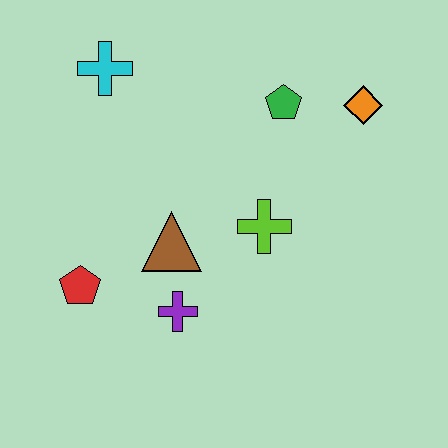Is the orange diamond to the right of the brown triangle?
Yes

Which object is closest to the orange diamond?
The green pentagon is closest to the orange diamond.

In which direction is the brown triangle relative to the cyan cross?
The brown triangle is below the cyan cross.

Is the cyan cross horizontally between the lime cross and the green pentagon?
No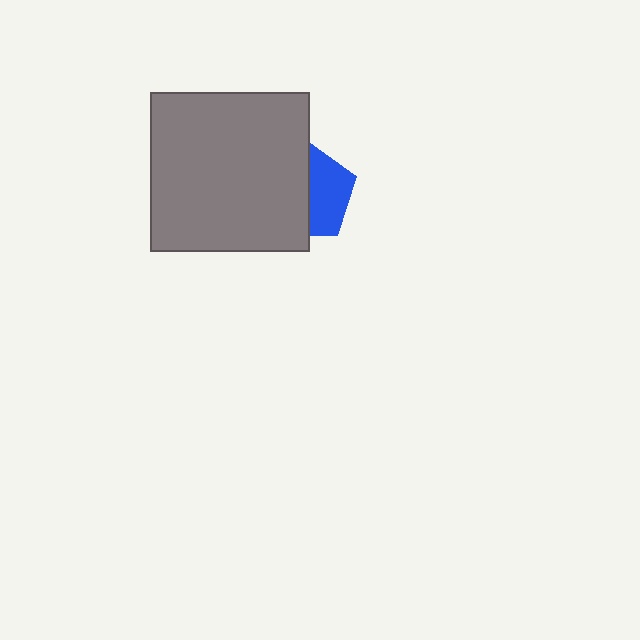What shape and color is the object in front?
The object in front is a gray square.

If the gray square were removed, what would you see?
You would see the complete blue pentagon.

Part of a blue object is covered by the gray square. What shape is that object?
It is a pentagon.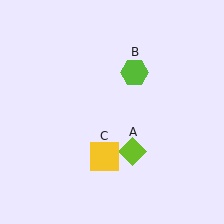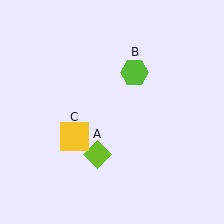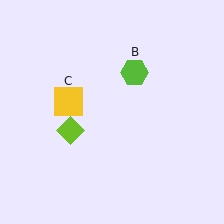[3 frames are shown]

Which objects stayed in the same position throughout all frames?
Lime hexagon (object B) remained stationary.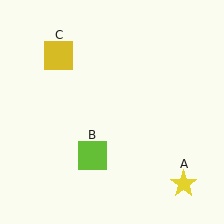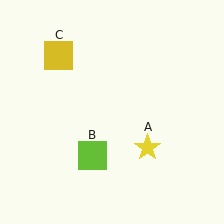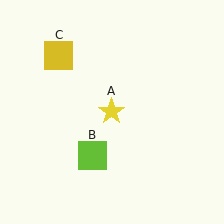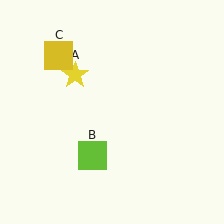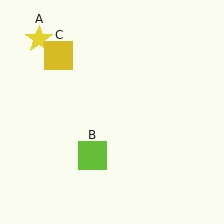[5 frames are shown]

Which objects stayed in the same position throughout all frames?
Lime square (object B) and yellow square (object C) remained stationary.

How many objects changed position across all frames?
1 object changed position: yellow star (object A).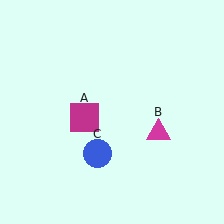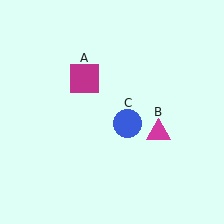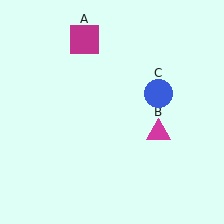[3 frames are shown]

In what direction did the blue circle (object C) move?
The blue circle (object C) moved up and to the right.